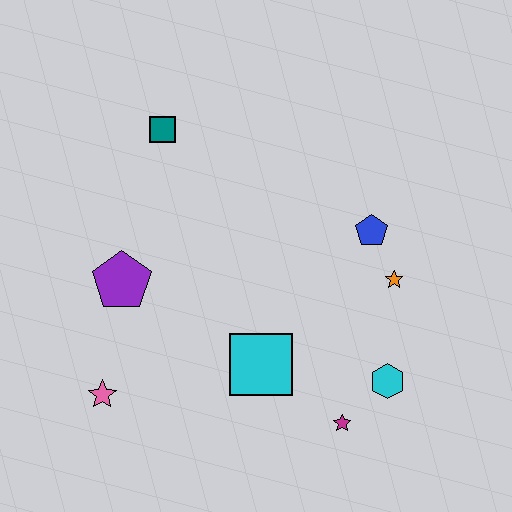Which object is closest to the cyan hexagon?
The magenta star is closest to the cyan hexagon.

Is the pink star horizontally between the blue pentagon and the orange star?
No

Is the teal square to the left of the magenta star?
Yes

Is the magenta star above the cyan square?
No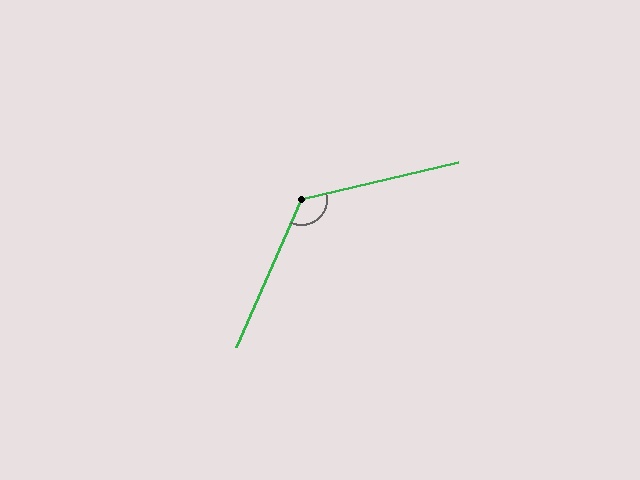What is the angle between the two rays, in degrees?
Approximately 127 degrees.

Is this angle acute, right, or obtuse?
It is obtuse.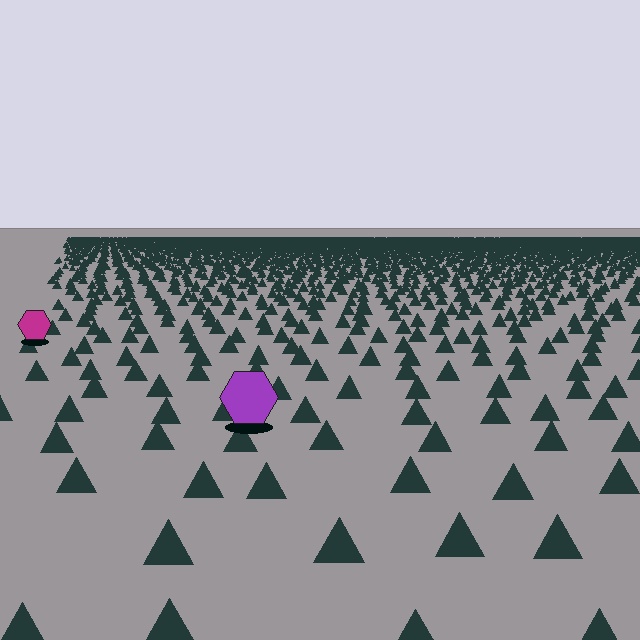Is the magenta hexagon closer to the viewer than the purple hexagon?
No. The purple hexagon is closer — you can tell from the texture gradient: the ground texture is coarser near it.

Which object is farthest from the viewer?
The magenta hexagon is farthest from the viewer. It appears smaller and the ground texture around it is denser.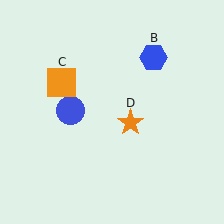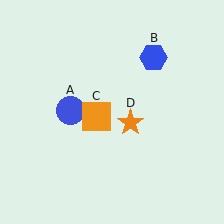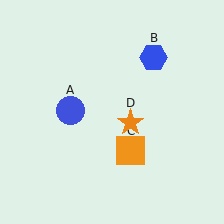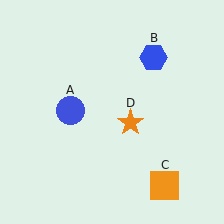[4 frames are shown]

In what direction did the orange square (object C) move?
The orange square (object C) moved down and to the right.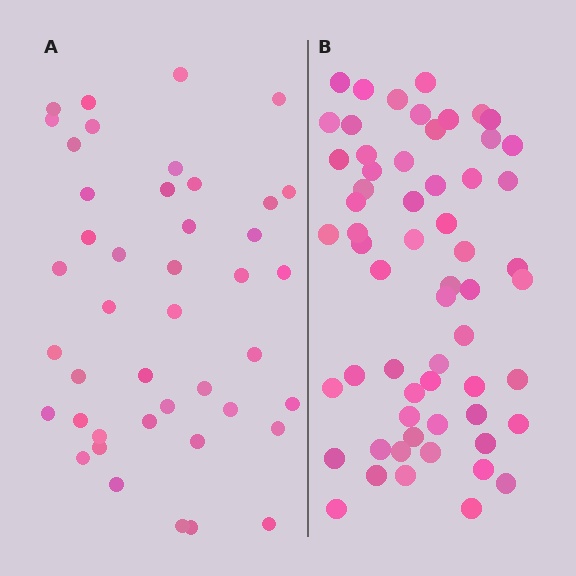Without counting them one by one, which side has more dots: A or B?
Region B (the right region) has more dots.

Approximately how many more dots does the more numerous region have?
Region B has approximately 15 more dots than region A.